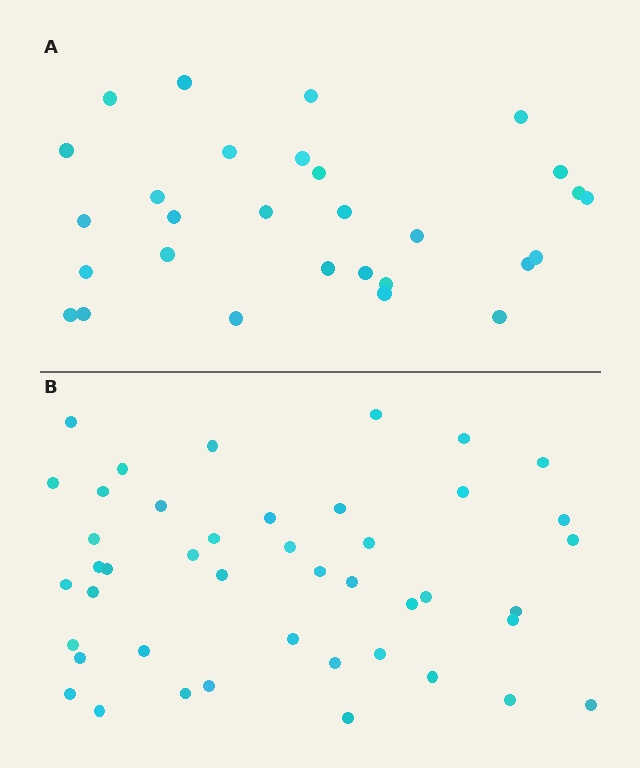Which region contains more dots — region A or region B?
Region B (the bottom region) has more dots.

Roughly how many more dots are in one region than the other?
Region B has approximately 15 more dots than region A.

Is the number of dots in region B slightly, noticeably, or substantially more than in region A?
Region B has substantially more. The ratio is roughly 1.5 to 1.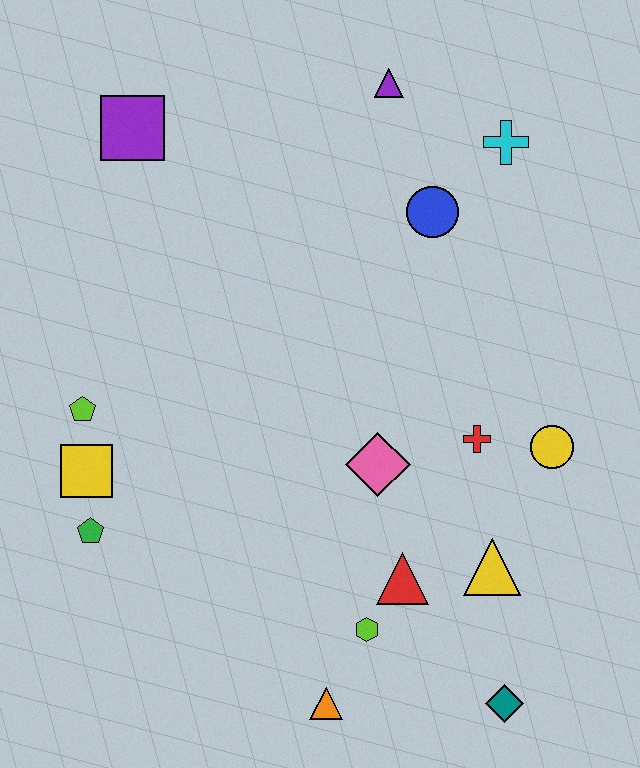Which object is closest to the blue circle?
The cyan cross is closest to the blue circle.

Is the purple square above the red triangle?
Yes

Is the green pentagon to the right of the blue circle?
No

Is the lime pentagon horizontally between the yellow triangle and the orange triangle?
No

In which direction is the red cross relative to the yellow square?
The red cross is to the right of the yellow square.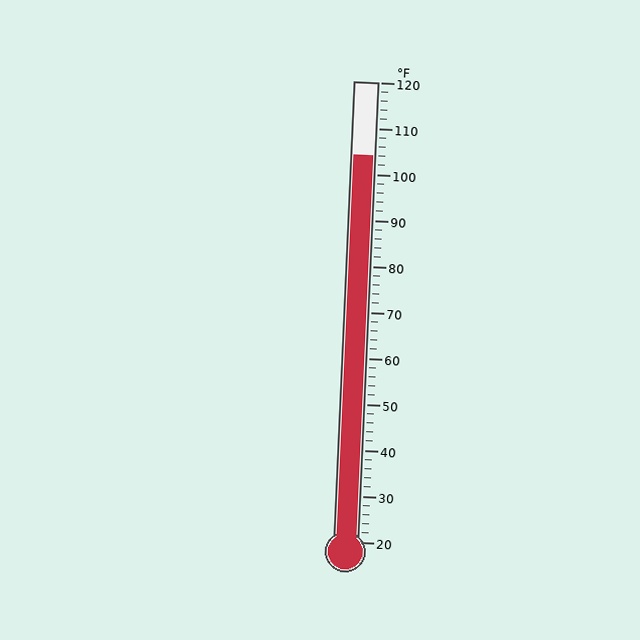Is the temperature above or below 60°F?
The temperature is above 60°F.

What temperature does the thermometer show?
The thermometer shows approximately 104°F.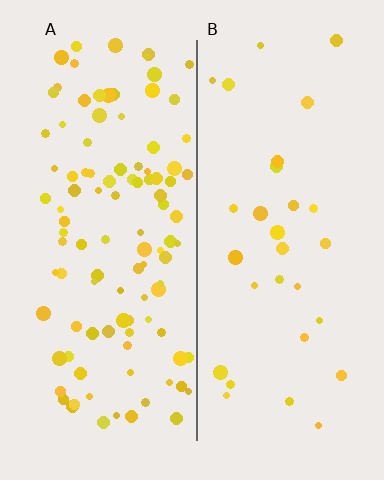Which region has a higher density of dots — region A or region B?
A (the left).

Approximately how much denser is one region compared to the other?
Approximately 3.5× — region A over region B.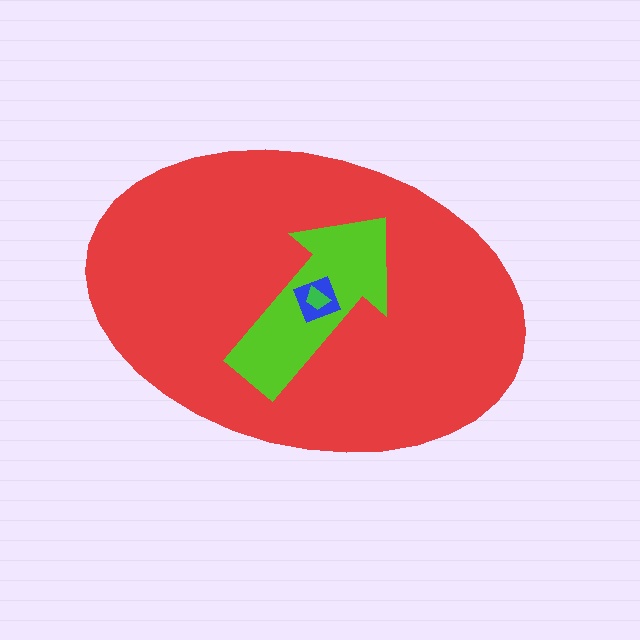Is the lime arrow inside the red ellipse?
Yes.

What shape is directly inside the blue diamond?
The green trapezoid.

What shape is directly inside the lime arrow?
The blue diamond.